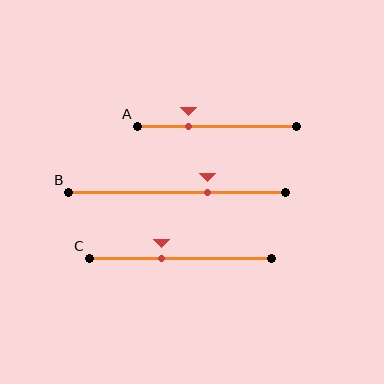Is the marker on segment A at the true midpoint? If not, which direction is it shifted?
No, the marker on segment A is shifted to the left by about 18% of the segment length.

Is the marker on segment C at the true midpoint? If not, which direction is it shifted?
No, the marker on segment C is shifted to the left by about 11% of the segment length.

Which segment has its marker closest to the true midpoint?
Segment C has its marker closest to the true midpoint.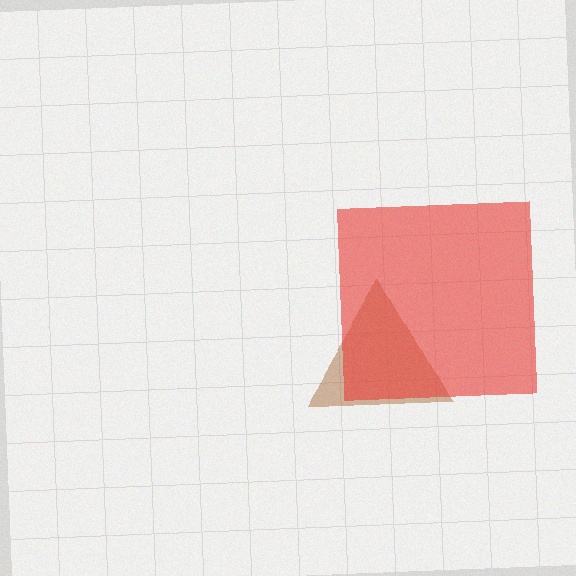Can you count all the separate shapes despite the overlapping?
Yes, there are 2 separate shapes.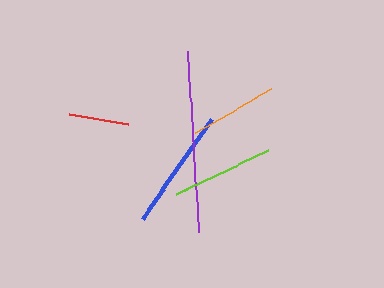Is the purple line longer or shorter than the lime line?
The purple line is longer than the lime line.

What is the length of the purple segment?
The purple segment is approximately 180 pixels long.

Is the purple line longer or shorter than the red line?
The purple line is longer than the red line.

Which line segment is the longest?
The purple line is the longest at approximately 180 pixels.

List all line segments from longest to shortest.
From longest to shortest: purple, blue, lime, orange, red.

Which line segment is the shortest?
The red line is the shortest at approximately 60 pixels.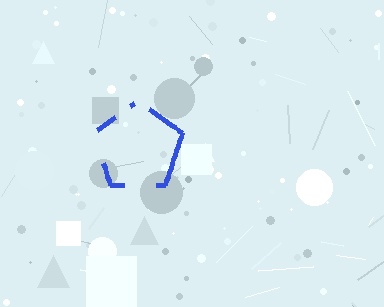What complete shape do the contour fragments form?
The contour fragments form a pentagon.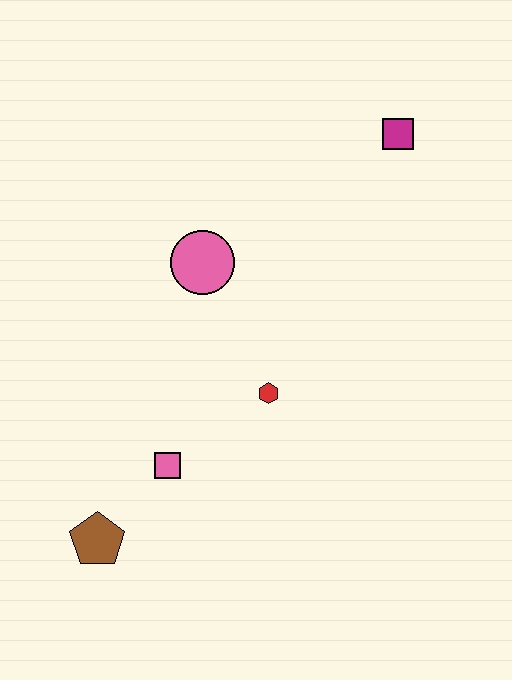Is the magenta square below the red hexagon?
No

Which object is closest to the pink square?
The brown pentagon is closest to the pink square.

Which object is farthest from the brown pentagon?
The magenta square is farthest from the brown pentagon.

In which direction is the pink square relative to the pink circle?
The pink square is below the pink circle.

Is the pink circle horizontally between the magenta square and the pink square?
Yes